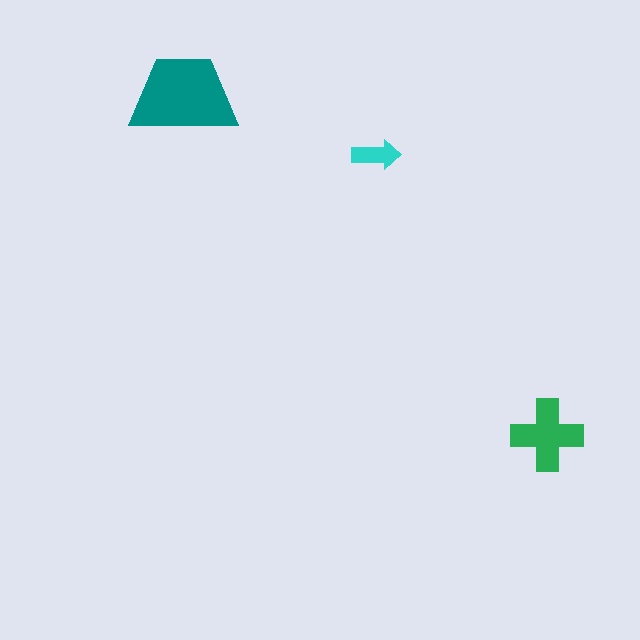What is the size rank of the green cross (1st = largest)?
2nd.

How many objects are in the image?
There are 3 objects in the image.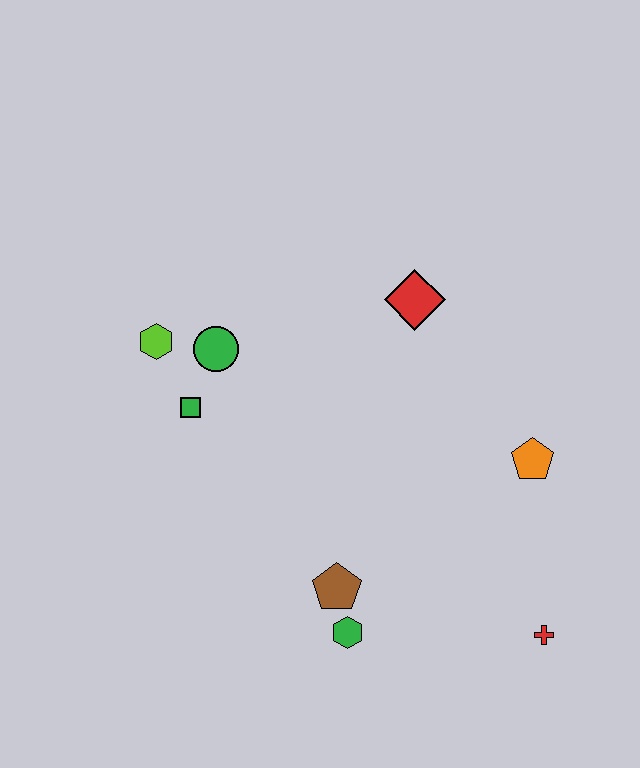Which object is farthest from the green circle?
The red cross is farthest from the green circle.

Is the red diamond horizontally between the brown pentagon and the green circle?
No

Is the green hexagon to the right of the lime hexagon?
Yes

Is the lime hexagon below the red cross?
No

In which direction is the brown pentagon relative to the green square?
The brown pentagon is below the green square.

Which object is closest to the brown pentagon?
The green hexagon is closest to the brown pentagon.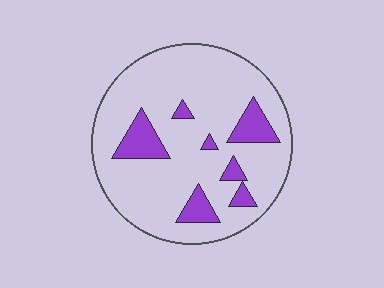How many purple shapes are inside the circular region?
7.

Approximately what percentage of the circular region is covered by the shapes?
Approximately 15%.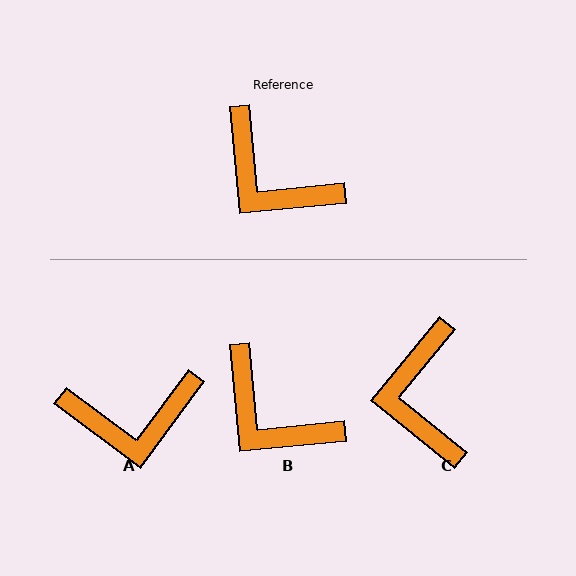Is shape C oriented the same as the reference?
No, it is off by about 45 degrees.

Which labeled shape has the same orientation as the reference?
B.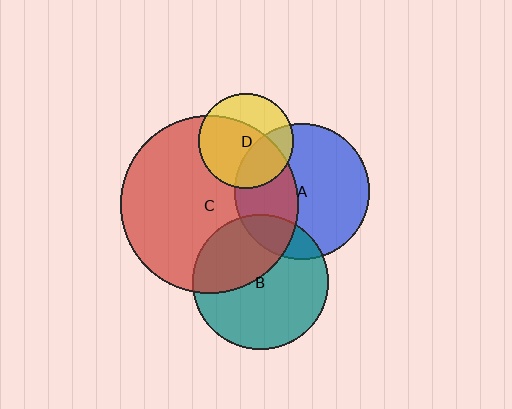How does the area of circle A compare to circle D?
Approximately 2.0 times.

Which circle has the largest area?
Circle C (red).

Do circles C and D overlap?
Yes.